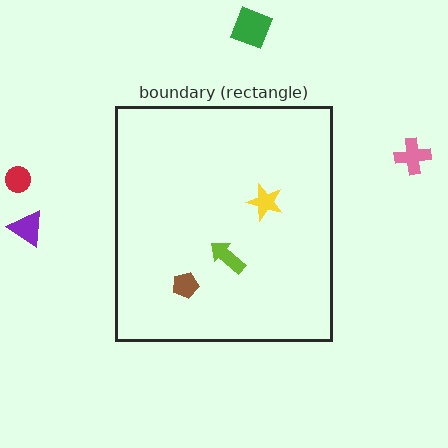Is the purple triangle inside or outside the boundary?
Outside.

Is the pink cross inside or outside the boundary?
Outside.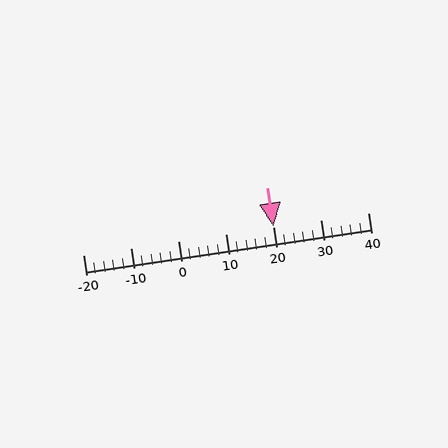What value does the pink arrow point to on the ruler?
The pink arrow points to approximately 20.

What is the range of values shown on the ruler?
The ruler shows values from -20 to 40.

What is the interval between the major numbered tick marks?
The major tick marks are spaced 10 units apart.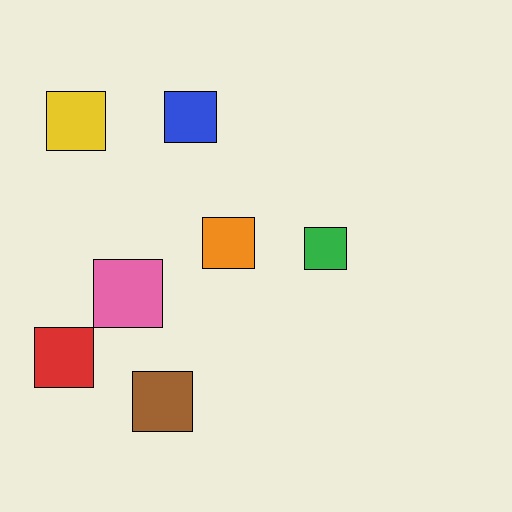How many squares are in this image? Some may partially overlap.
There are 7 squares.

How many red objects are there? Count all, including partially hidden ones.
There is 1 red object.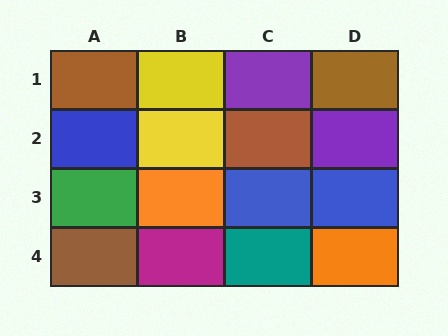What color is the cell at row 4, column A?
Brown.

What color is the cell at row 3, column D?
Blue.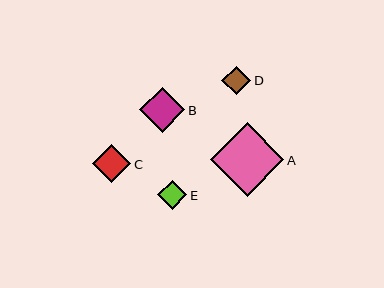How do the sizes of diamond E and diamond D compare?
Diamond E and diamond D are approximately the same size.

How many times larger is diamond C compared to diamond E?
Diamond C is approximately 1.3 times the size of diamond E.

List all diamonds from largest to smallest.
From largest to smallest: A, B, C, E, D.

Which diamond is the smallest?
Diamond D is the smallest with a size of approximately 29 pixels.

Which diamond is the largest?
Diamond A is the largest with a size of approximately 74 pixels.